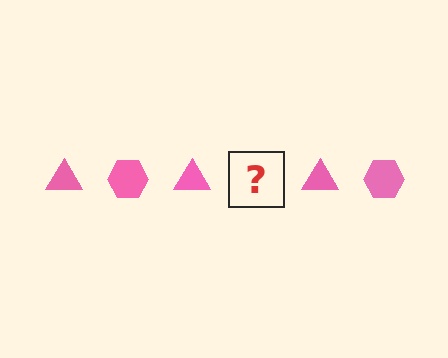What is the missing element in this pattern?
The missing element is a pink hexagon.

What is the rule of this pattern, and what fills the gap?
The rule is that the pattern cycles through triangle, hexagon shapes in pink. The gap should be filled with a pink hexagon.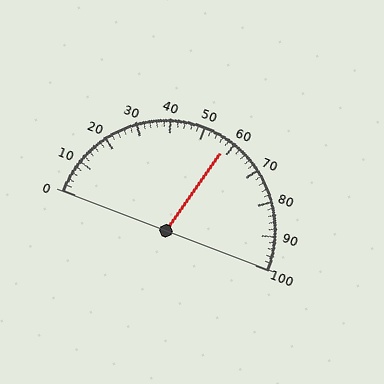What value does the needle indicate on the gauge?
The needle indicates approximately 58.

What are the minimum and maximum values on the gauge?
The gauge ranges from 0 to 100.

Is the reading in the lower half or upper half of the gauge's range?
The reading is in the upper half of the range (0 to 100).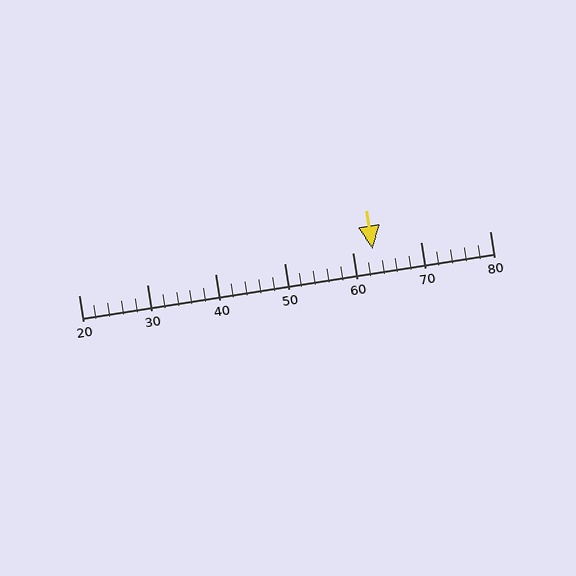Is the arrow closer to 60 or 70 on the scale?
The arrow is closer to 60.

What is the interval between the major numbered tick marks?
The major tick marks are spaced 10 units apart.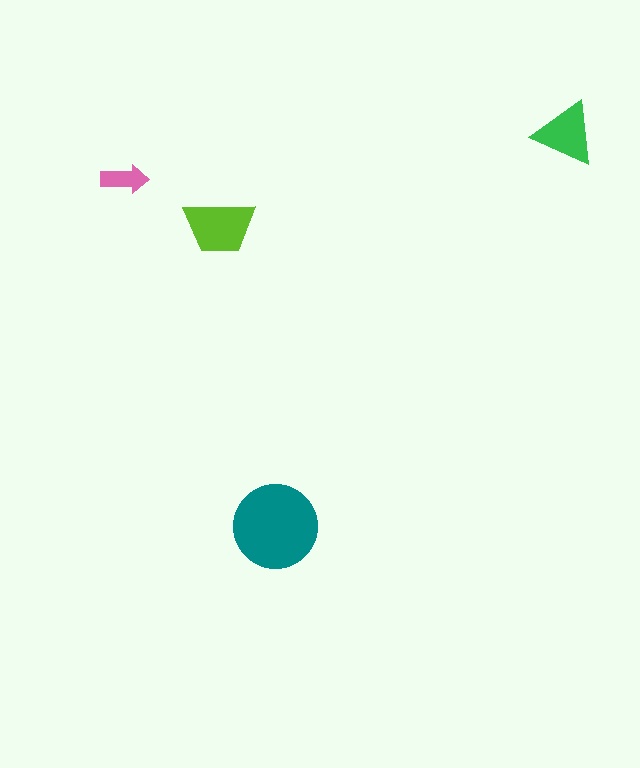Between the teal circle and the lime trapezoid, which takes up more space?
The teal circle.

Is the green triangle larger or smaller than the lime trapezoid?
Smaller.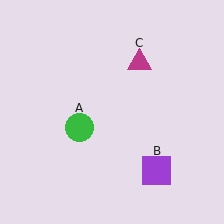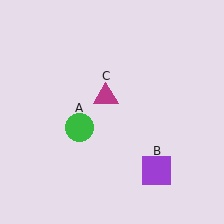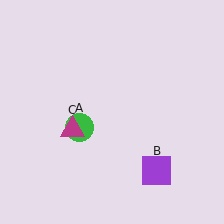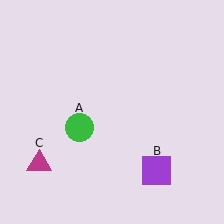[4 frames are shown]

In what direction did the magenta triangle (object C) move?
The magenta triangle (object C) moved down and to the left.